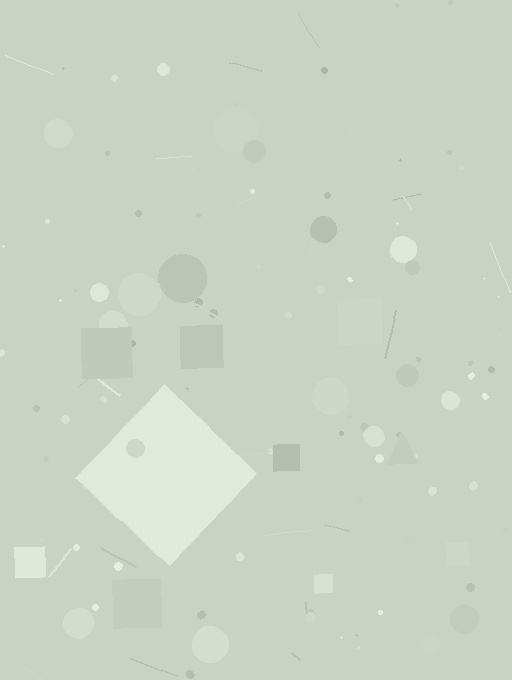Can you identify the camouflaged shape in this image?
The camouflaged shape is a diamond.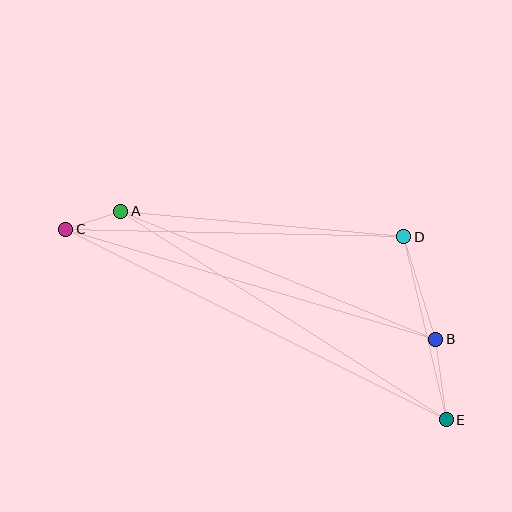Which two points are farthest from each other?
Points C and E are farthest from each other.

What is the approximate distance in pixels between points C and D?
The distance between C and D is approximately 338 pixels.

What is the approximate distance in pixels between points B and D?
The distance between B and D is approximately 108 pixels.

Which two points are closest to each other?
Points A and C are closest to each other.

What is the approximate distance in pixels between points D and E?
The distance between D and E is approximately 188 pixels.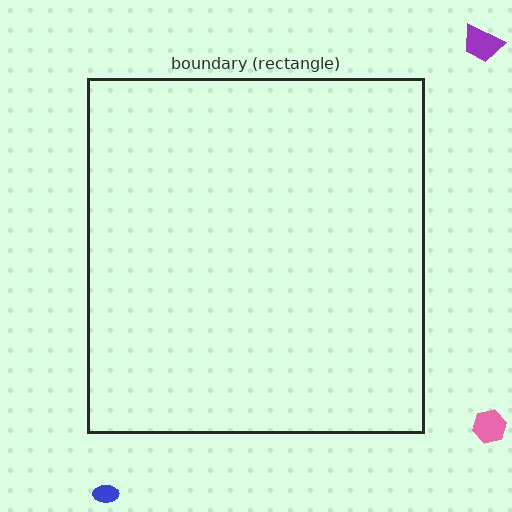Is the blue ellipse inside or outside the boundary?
Outside.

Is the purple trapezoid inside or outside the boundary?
Outside.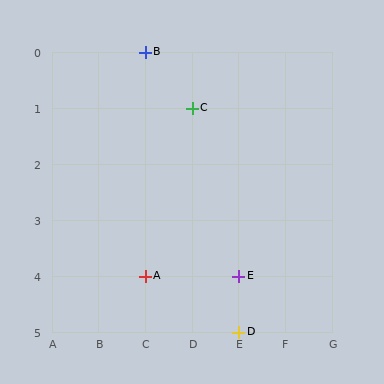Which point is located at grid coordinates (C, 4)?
Point A is at (C, 4).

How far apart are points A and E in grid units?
Points A and E are 2 columns apart.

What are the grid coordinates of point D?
Point D is at grid coordinates (E, 5).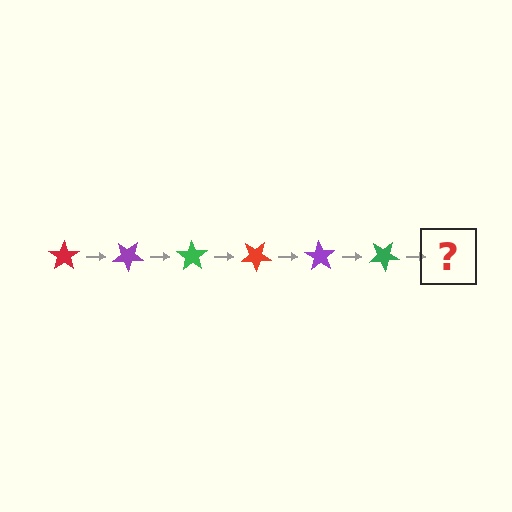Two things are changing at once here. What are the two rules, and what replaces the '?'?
The two rules are that it rotates 35 degrees each step and the color cycles through red, purple, and green. The '?' should be a red star, rotated 210 degrees from the start.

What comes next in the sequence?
The next element should be a red star, rotated 210 degrees from the start.